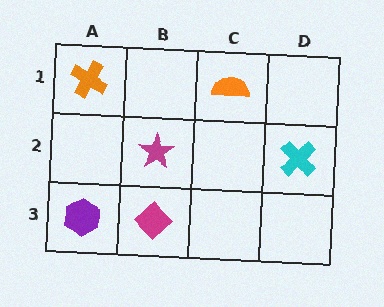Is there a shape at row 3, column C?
No, that cell is empty.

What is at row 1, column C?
An orange semicircle.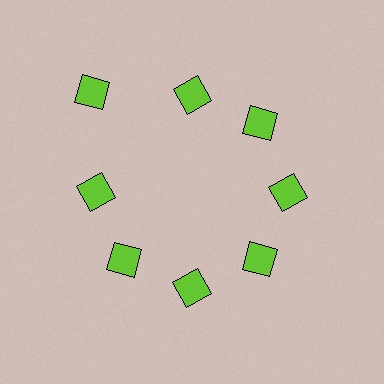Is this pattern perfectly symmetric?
No. The 8 lime diamonds are arranged in a ring, but one element near the 10 o'clock position is pushed outward from the center, breaking the 8-fold rotational symmetry.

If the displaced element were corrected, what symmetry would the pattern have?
It would have 8-fold rotational symmetry — the pattern would map onto itself every 45 degrees.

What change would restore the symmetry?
The symmetry would be restored by moving it inward, back onto the ring so that all 8 diamonds sit at equal angles and equal distance from the center.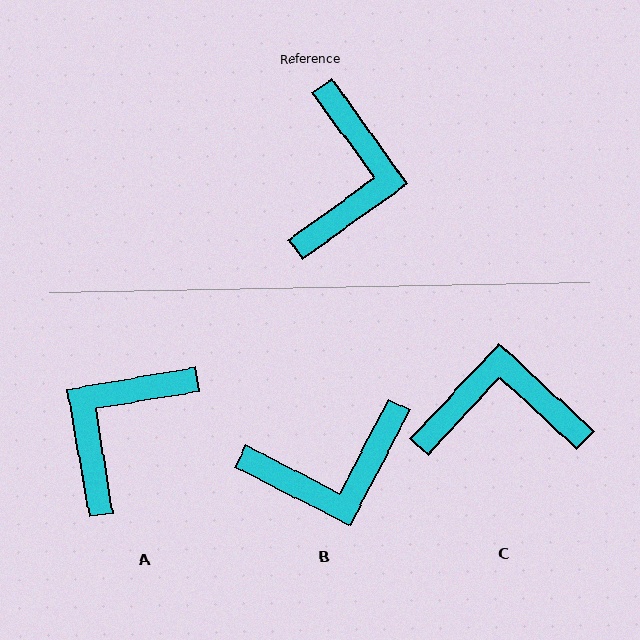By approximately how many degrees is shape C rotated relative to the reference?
Approximately 101 degrees counter-clockwise.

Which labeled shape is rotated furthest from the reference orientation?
A, about 154 degrees away.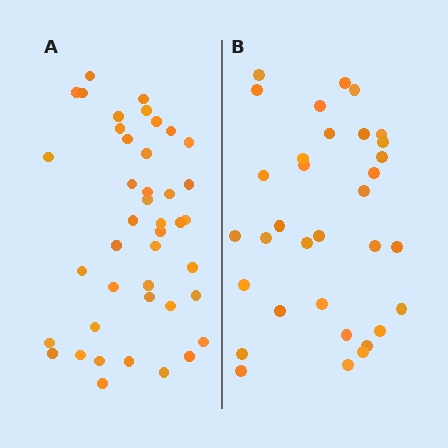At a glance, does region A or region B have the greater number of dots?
Region A (the left region) has more dots.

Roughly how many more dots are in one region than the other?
Region A has roughly 8 or so more dots than region B.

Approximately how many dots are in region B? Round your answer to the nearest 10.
About 30 dots. (The exact count is 33, which rounds to 30.)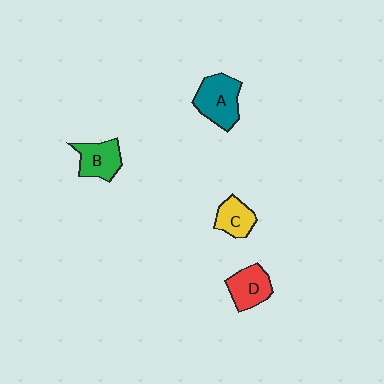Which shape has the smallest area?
Shape C (yellow).